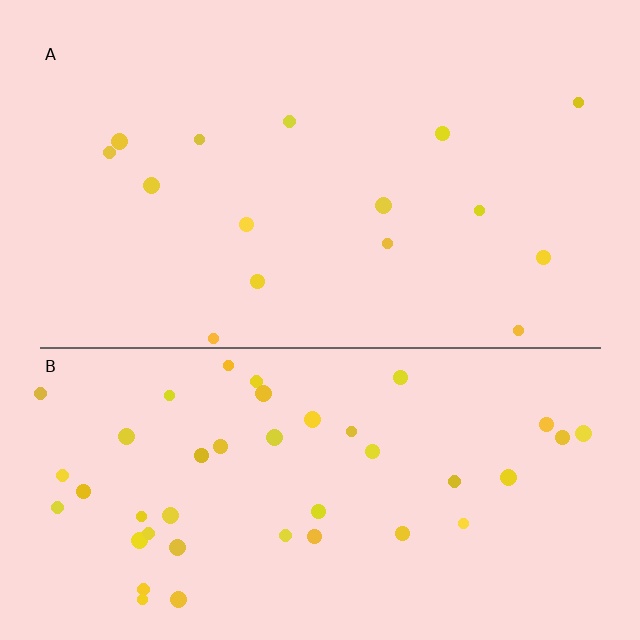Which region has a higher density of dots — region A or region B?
B (the bottom).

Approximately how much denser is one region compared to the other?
Approximately 2.8× — region B over region A.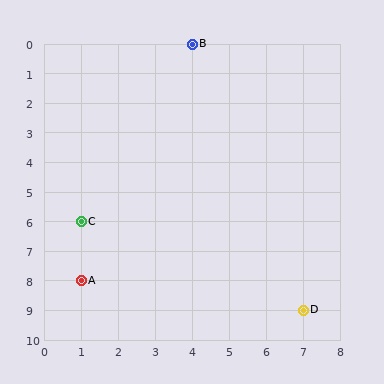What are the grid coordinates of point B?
Point B is at grid coordinates (4, 0).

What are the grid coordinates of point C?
Point C is at grid coordinates (1, 6).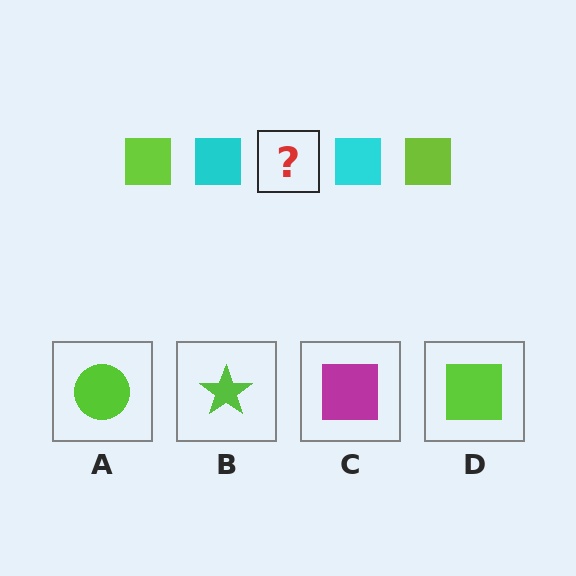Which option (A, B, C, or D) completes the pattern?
D.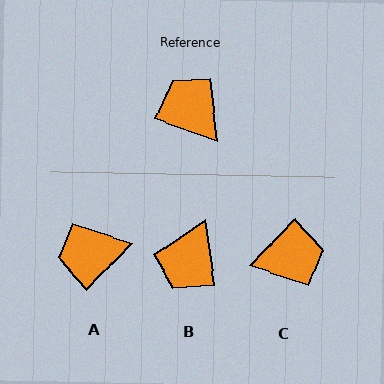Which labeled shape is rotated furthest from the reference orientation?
B, about 118 degrees away.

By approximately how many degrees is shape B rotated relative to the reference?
Approximately 118 degrees counter-clockwise.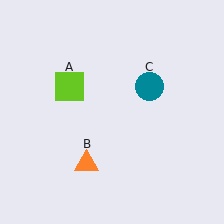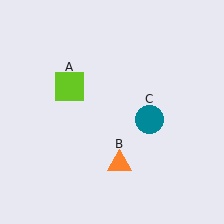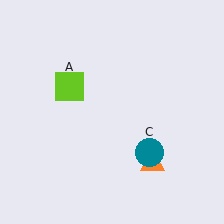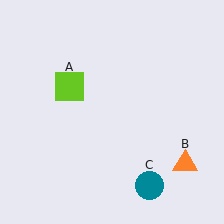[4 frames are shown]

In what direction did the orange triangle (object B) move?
The orange triangle (object B) moved right.